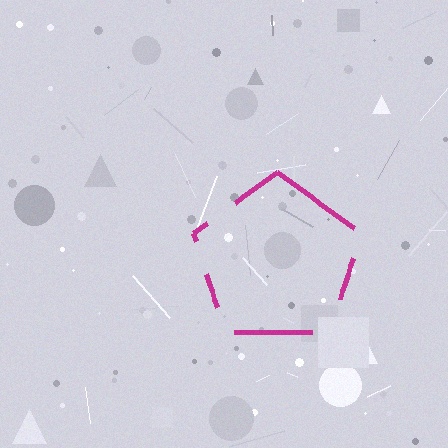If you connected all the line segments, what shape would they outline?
They would outline a pentagon.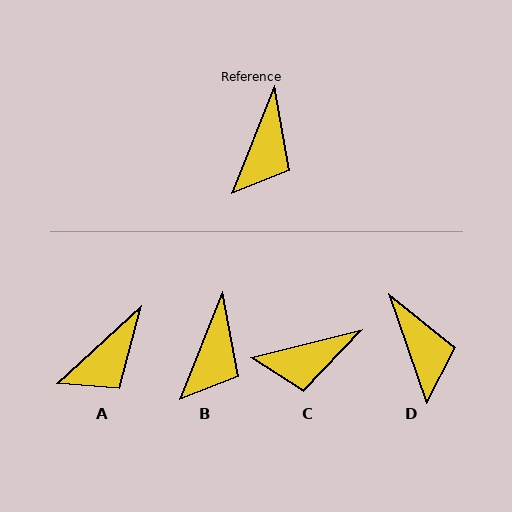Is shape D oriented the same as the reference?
No, it is off by about 41 degrees.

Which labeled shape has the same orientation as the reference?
B.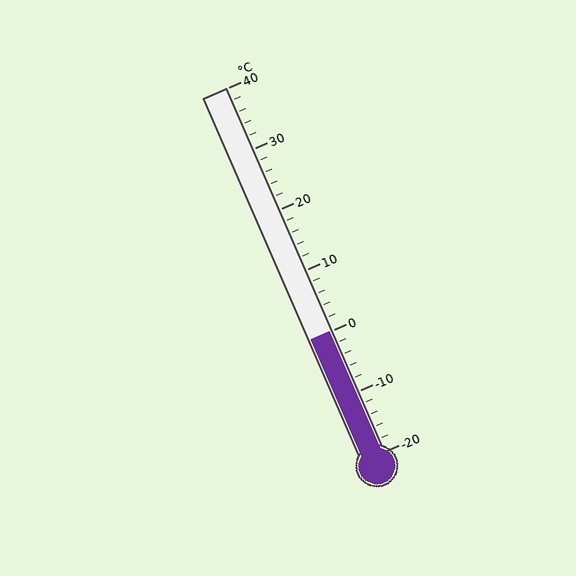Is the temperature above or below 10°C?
The temperature is below 10°C.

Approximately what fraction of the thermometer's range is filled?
The thermometer is filled to approximately 35% of its range.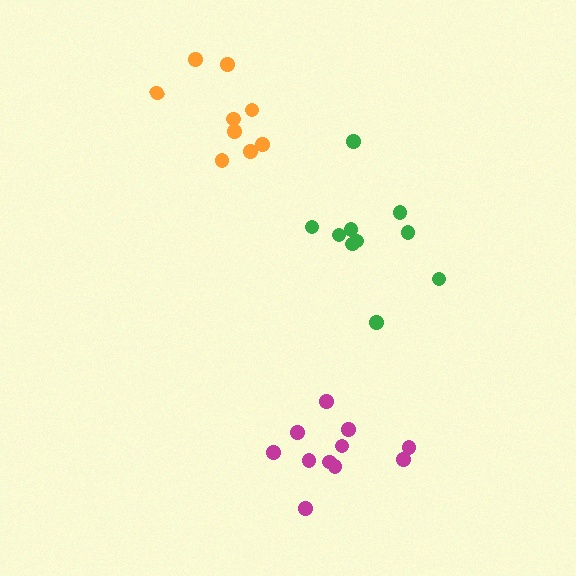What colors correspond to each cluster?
The clusters are colored: green, orange, magenta.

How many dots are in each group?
Group 1: 10 dots, Group 2: 9 dots, Group 3: 11 dots (30 total).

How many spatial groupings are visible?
There are 3 spatial groupings.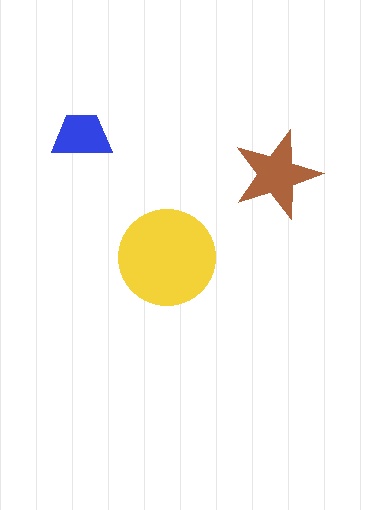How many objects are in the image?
There are 3 objects in the image.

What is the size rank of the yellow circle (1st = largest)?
1st.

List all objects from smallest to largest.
The blue trapezoid, the brown star, the yellow circle.